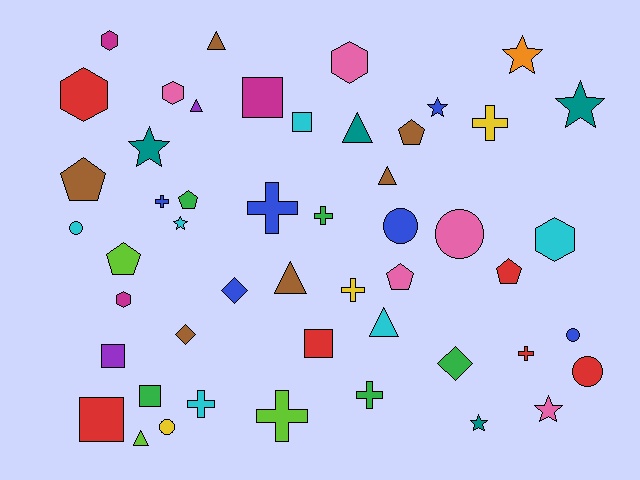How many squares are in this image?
There are 6 squares.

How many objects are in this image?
There are 50 objects.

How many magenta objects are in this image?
There are 3 magenta objects.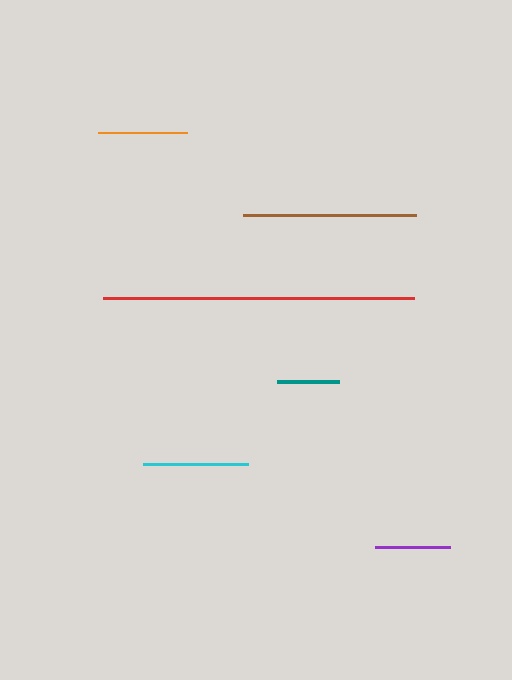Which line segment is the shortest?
The teal line is the shortest at approximately 62 pixels.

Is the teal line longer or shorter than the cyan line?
The cyan line is longer than the teal line.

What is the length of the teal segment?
The teal segment is approximately 62 pixels long.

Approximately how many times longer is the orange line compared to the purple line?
The orange line is approximately 1.2 times the length of the purple line.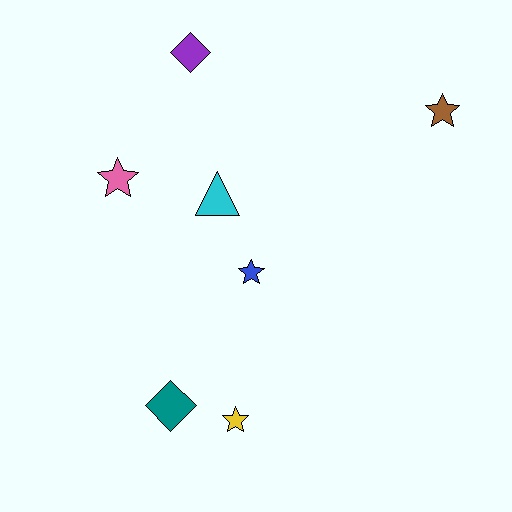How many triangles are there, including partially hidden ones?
There is 1 triangle.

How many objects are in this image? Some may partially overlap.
There are 7 objects.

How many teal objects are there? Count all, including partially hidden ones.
There is 1 teal object.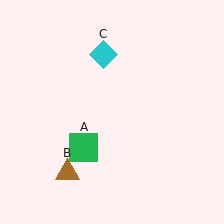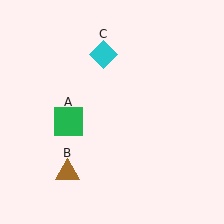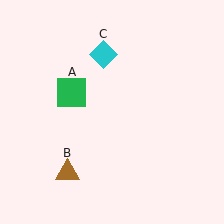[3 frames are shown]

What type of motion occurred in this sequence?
The green square (object A) rotated clockwise around the center of the scene.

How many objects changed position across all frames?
1 object changed position: green square (object A).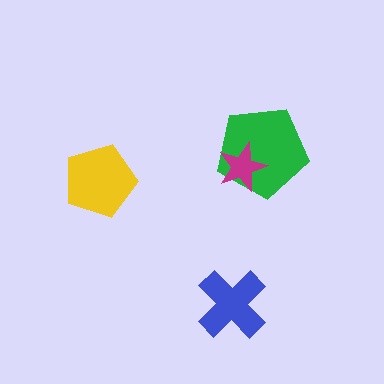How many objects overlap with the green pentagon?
1 object overlaps with the green pentagon.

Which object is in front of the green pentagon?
The magenta star is in front of the green pentagon.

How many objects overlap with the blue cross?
0 objects overlap with the blue cross.